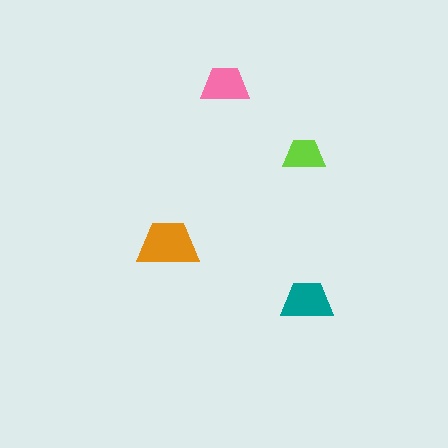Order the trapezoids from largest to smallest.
the orange one, the teal one, the pink one, the lime one.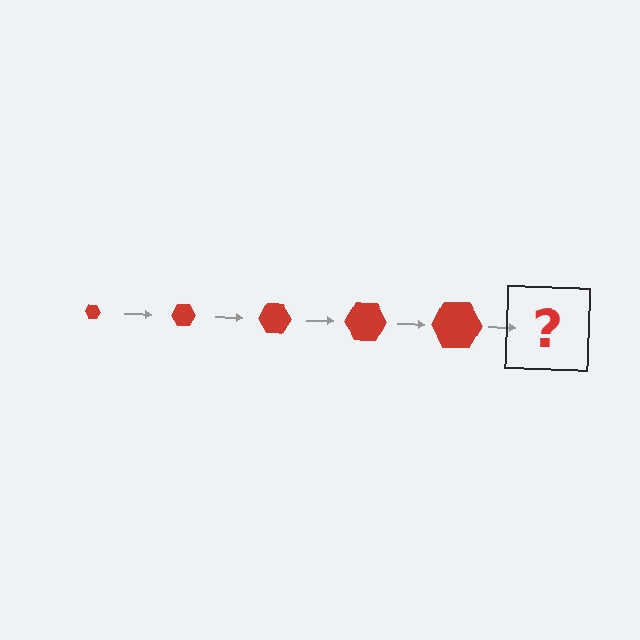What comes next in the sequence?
The next element should be a red hexagon, larger than the previous one.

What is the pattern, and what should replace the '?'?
The pattern is that the hexagon gets progressively larger each step. The '?' should be a red hexagon, larger than the previous one.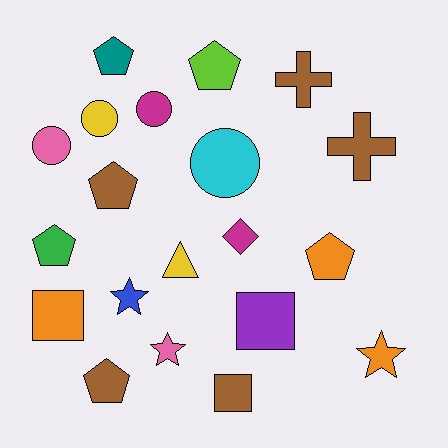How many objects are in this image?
There are 20 objects.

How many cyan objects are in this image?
There is 1 cyan object.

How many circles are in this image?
There are 4 circles.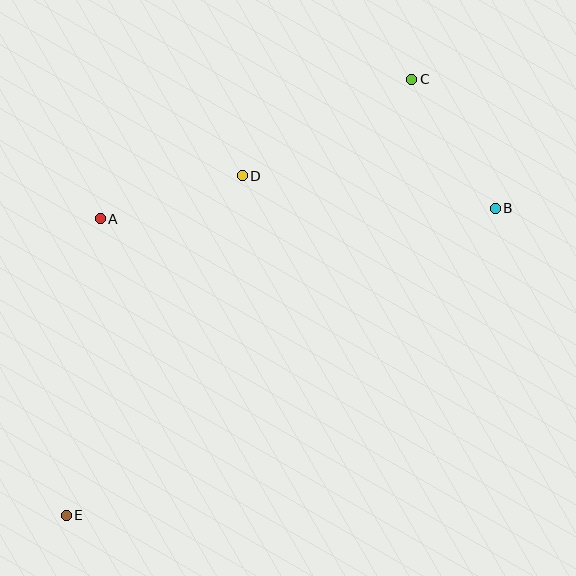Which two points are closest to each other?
Points A and D are closest to each other.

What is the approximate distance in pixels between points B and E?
The distance between B and E is approximately 527 pixels.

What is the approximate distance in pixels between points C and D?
The distance between C and D is approximately 195 pixels.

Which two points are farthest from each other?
Points C and E are farthest from each other.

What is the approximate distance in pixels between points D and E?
The distance between D and E is approximately 382 pixels.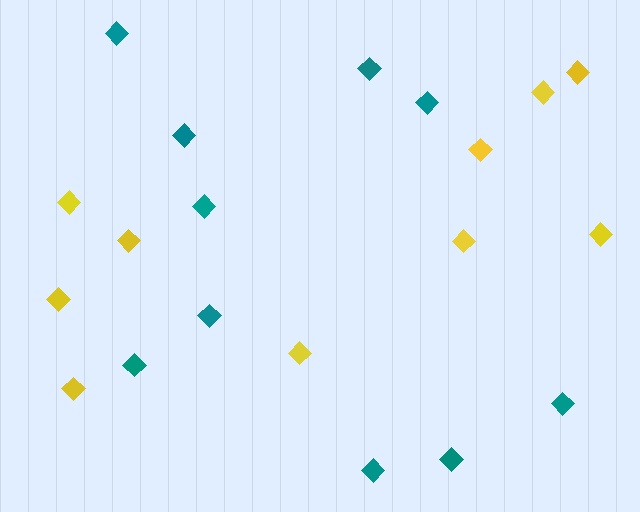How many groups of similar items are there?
There are 2 groups: one group of yellow diamonds (10) and one group of teal diamonds (10).